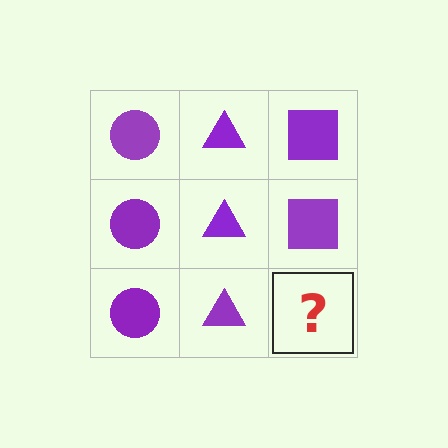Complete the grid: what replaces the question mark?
The question mark should be replaced with a purple square.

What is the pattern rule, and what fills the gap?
The rule is that each column has a consistent shape. The gap should be filled with a purple square.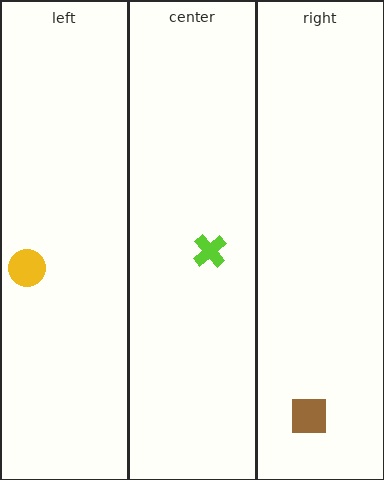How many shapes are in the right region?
1.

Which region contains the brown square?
The right region.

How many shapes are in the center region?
1.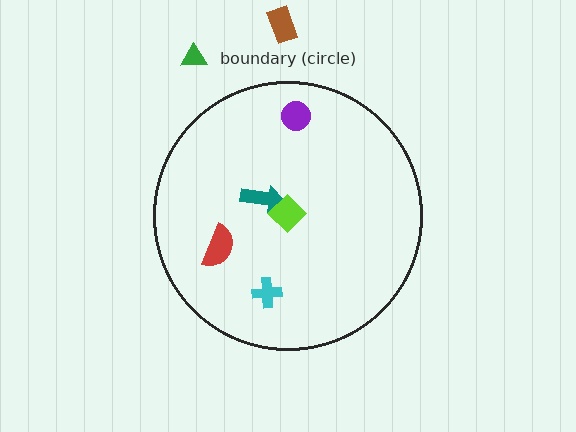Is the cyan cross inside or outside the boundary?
Inside.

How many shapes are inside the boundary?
5 inside, 2 outside.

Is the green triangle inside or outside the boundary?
Outside.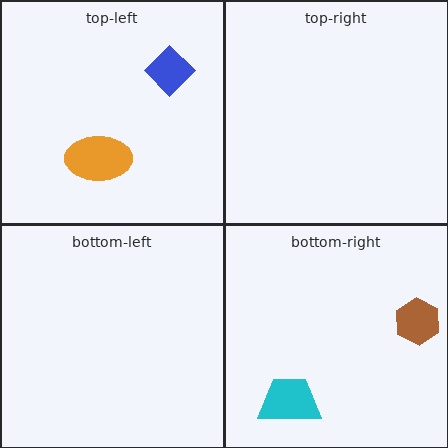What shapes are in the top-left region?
The orange ellipse, the blue diamond.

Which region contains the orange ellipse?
The top-left region.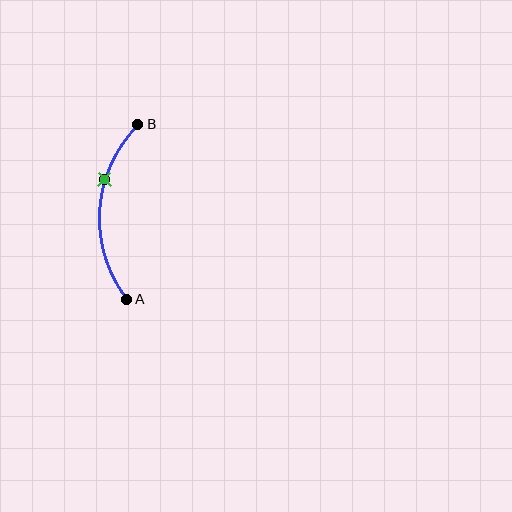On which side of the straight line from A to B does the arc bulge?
The arc bulges to the left of the straight line connecting A and B.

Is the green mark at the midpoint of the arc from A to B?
No. The green mark lies on the arc but is closer to endpoint B. The arc midpoint would be at the point on the curve equidistant along the arc from both A and B.